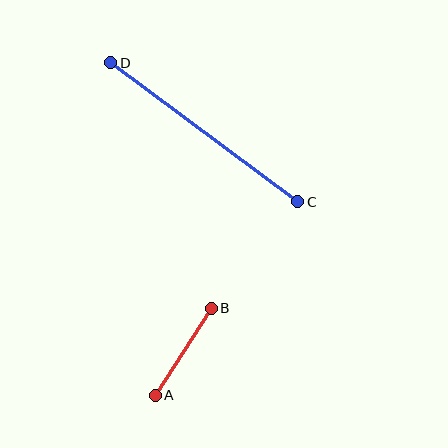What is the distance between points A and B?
The distance is approximately 104 pixels.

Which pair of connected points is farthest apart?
Points C and D are farthest apart.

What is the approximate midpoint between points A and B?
The midpoint is at approximately (183, 352) pixels.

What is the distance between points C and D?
The distance is approximately 233 pixels.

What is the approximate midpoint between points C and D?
The midpoint is at approximately (204, 132) pixels.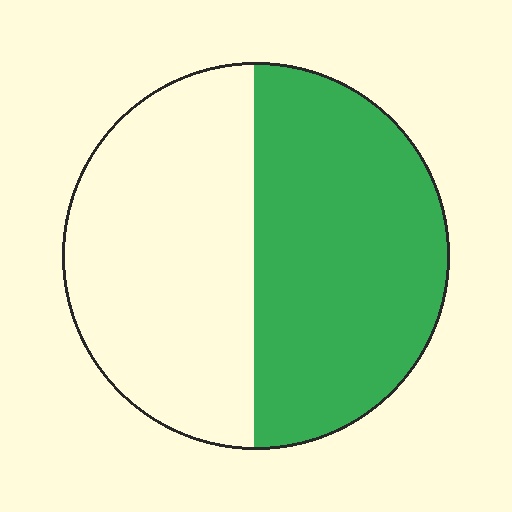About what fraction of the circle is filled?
About one half (1/2).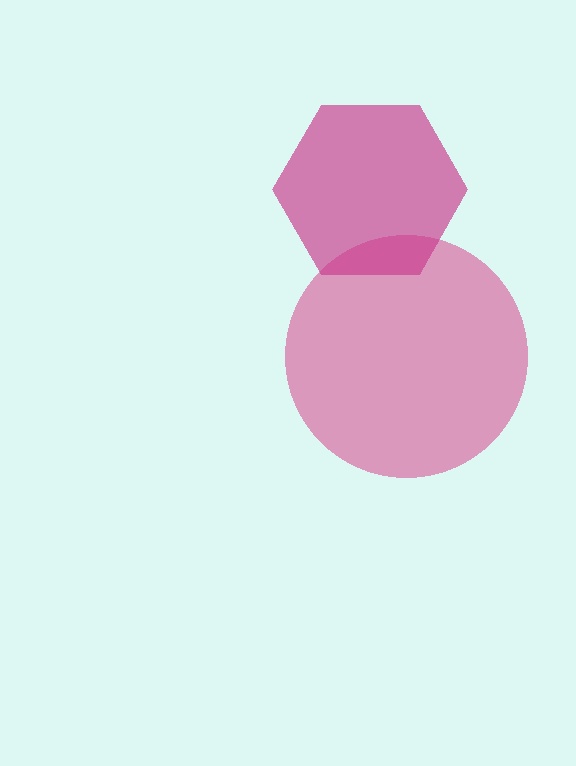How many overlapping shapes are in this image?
There are 2 overlapping shapes in the image.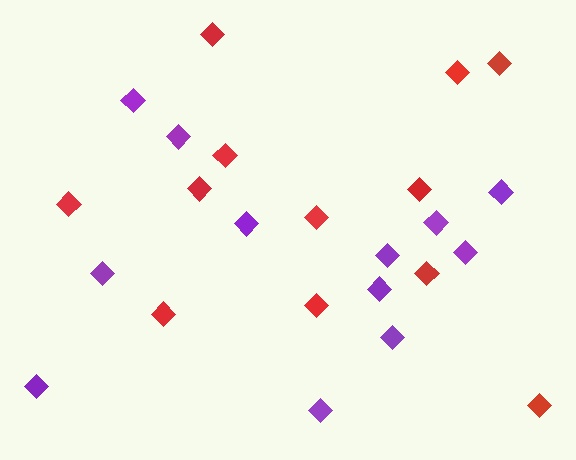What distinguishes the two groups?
There are 2 groups: one group of red diamonds (12) and one group of purple diamonds (12).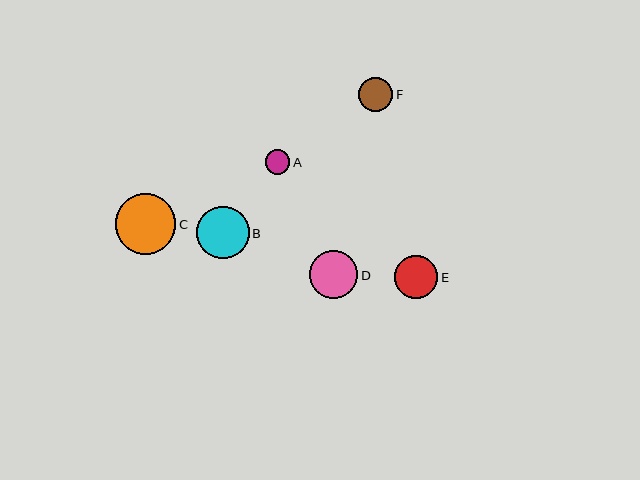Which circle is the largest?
Circle C is the largest with a size of approximately 61 pixels.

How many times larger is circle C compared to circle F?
Circle C is approximately 1.8 times the size of circle F.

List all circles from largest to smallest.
From largest to smallest: C, B, D, E, F, A.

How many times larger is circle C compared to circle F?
Circle C is approximately 1.8 times the size of circle F.